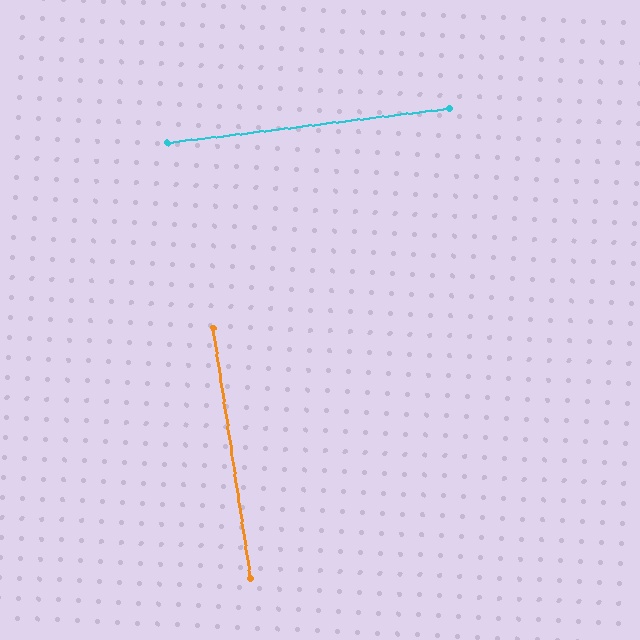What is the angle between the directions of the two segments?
Approximately 88 degrees.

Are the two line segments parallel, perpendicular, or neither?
Perpendicular — they meet at approximately 88°.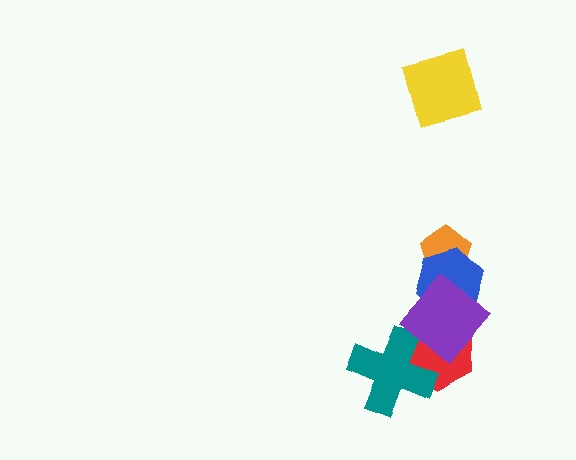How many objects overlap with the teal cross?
1 object overlaps with the teal cross.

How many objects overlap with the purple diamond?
2 objects overlap with the purple diamond.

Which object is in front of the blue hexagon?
The purple diamond is in front of the blue hexagon.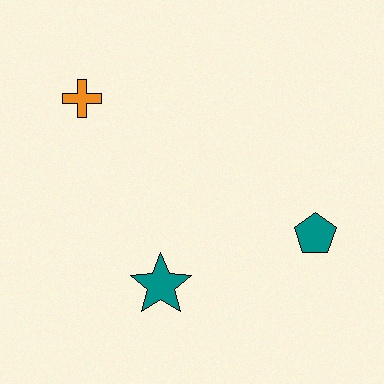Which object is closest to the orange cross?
The teal star is closest to the orange cross.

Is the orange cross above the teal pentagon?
Yes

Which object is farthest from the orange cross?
The teal pentagon is farthest from the orange cross.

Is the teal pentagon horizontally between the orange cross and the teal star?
No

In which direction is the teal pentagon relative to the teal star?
The teal pentagon is to the right of the teal star.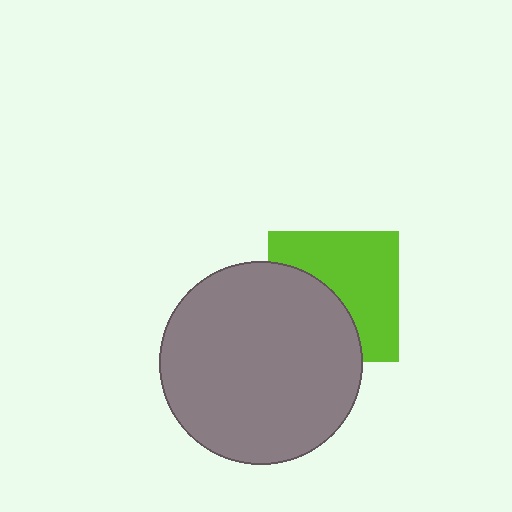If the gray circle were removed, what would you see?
You would see the complete lime square.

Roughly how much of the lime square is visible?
About half of it is visible (roughly 57%).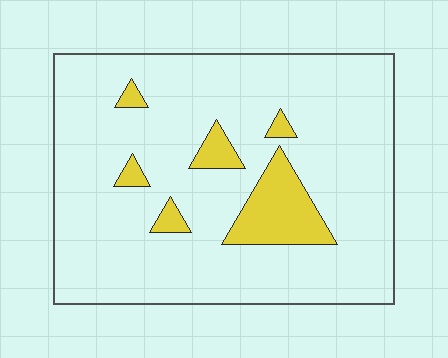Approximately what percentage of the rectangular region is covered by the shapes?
Approximately 10%.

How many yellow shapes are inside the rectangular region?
6.